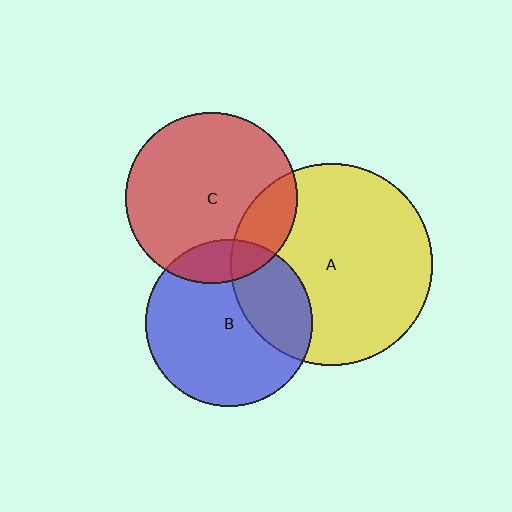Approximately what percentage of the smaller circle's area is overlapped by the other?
Approximately 20%.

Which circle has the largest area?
Circle A (yellow).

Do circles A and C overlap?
Yes.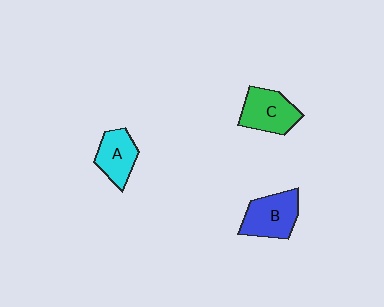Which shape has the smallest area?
Shape A (cyan).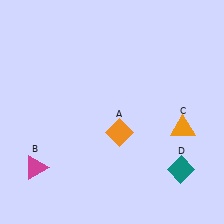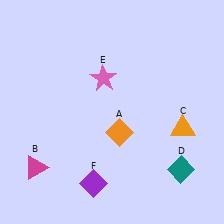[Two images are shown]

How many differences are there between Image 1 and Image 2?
There are 2 differences between the two images.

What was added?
A pink star (E), a purple diamond (F) were added in Image 2.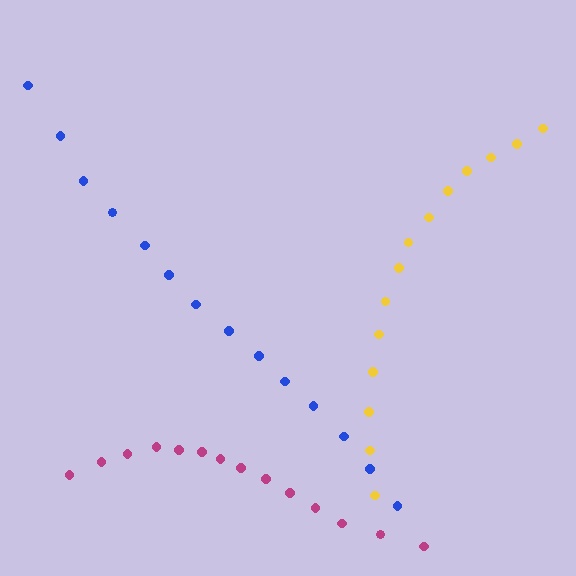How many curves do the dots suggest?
There are 3 distinct paths.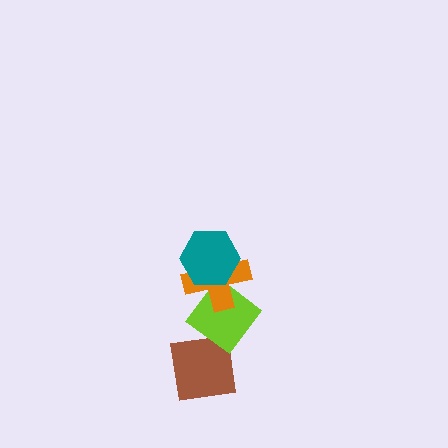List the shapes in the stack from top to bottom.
From top to bottom: the teal hexagon, the orange cross, the lime diamond, the brown square.